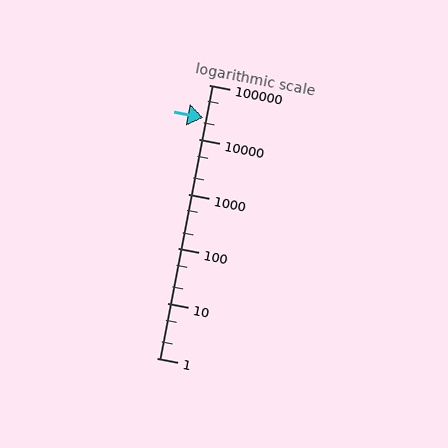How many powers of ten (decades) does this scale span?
The scale spans 5 decades, from 1 to 100000.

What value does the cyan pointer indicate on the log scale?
The pointer indicates approximately 25000.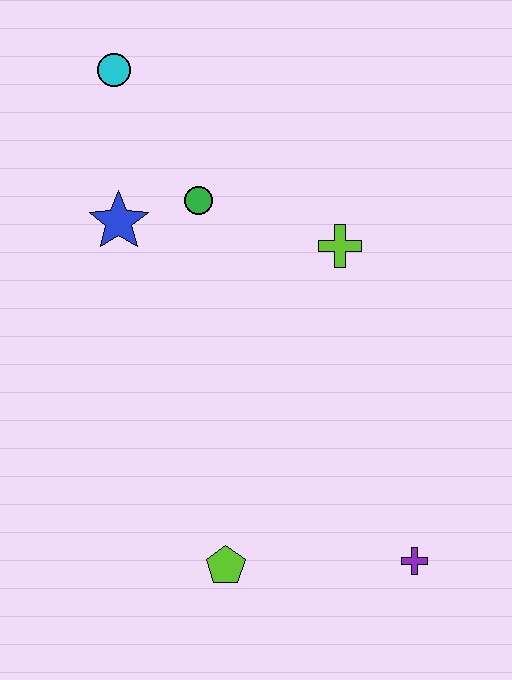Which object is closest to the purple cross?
The lime pentagon is closest to the purple cross.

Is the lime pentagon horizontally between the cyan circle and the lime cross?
Yes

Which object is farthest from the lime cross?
The lime pentagon is farthest from the lime cross.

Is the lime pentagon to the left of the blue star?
No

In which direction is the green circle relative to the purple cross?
The green circle is above the purple cross.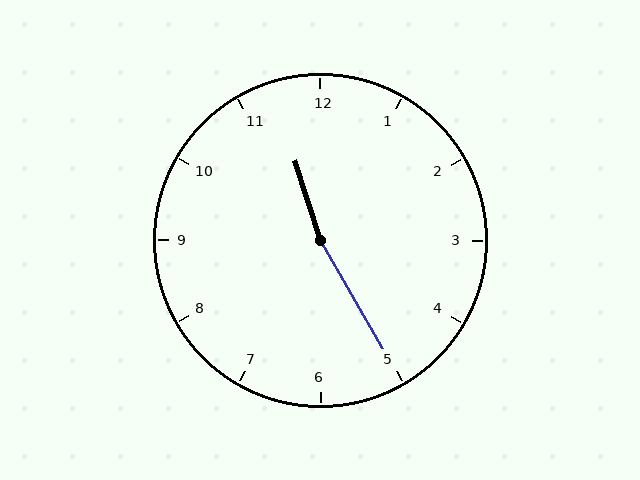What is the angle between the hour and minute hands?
Approximately 168 degrees.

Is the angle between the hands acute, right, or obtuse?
It is obtuse.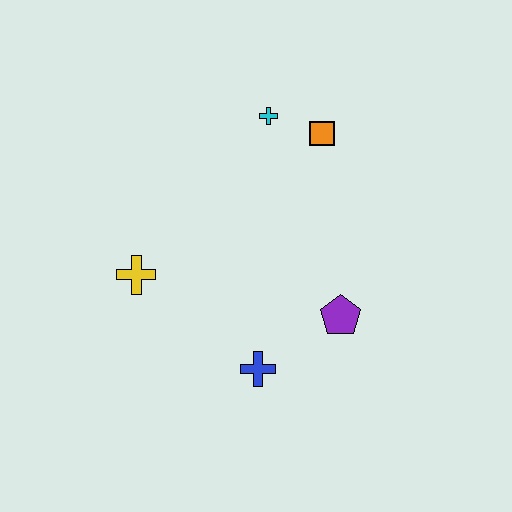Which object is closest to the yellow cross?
The blue cross is closest to the yellow cross.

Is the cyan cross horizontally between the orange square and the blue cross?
Yes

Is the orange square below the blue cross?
No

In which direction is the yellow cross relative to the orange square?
The yellow cross is to the left of the orange square.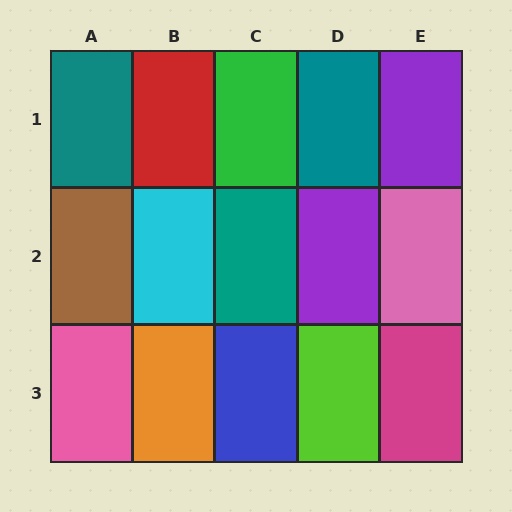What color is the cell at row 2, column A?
Brown.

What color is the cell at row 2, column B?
Cyan.